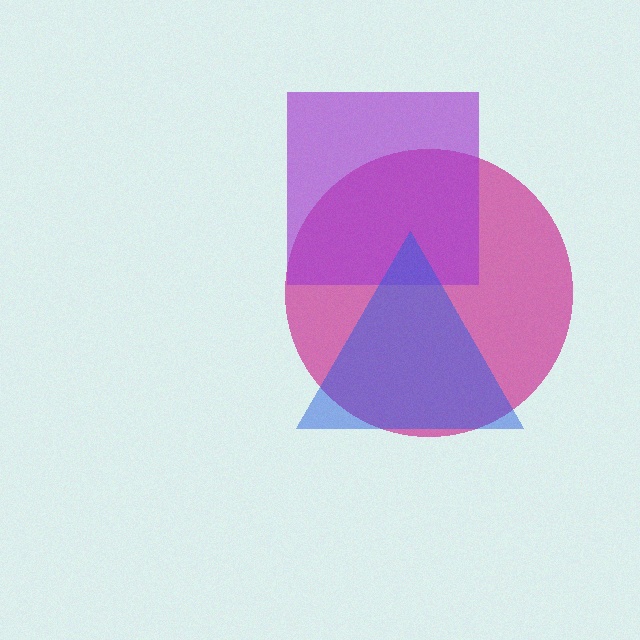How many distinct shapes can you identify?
There are 3 distinct shapes: a magenta circle, a purple square, a blue triangle.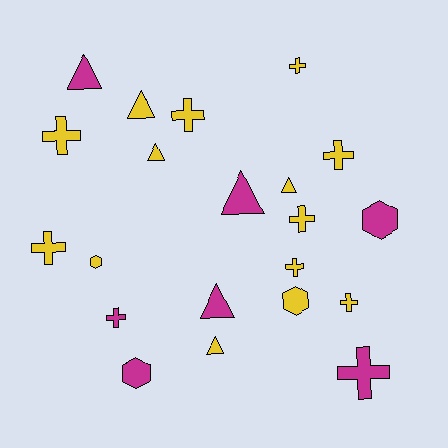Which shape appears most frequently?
Cross, with 10 objects.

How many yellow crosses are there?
There are 8 yellow crosses.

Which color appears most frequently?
Yellow, with 14 objects.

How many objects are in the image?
There are 21 objects.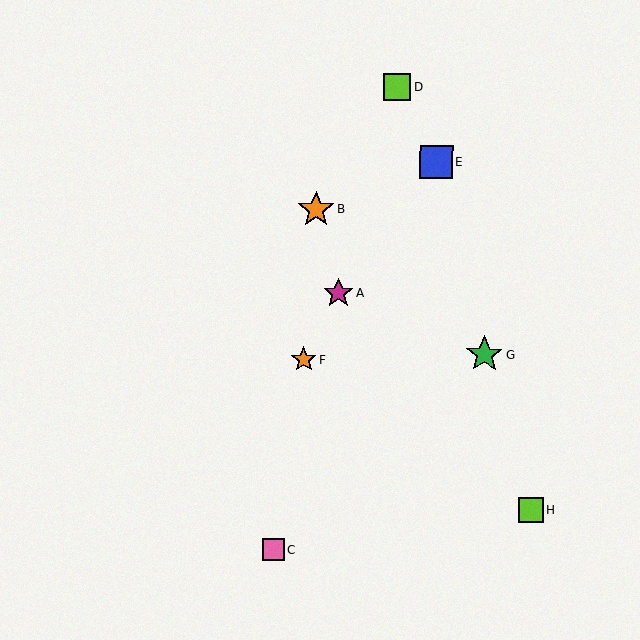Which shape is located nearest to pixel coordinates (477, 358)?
The green star (labeled G) at (484, 354) is nearest to that location.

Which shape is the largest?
The green star (labeled G) is the largest.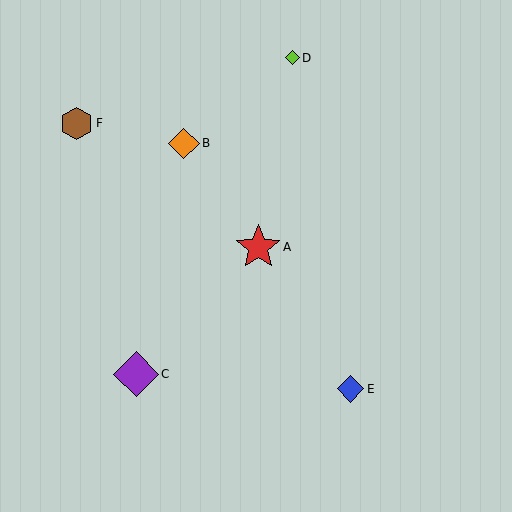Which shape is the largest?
The purple diamond (labeled C) is the largest.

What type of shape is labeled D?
Shape D is a lime diamond.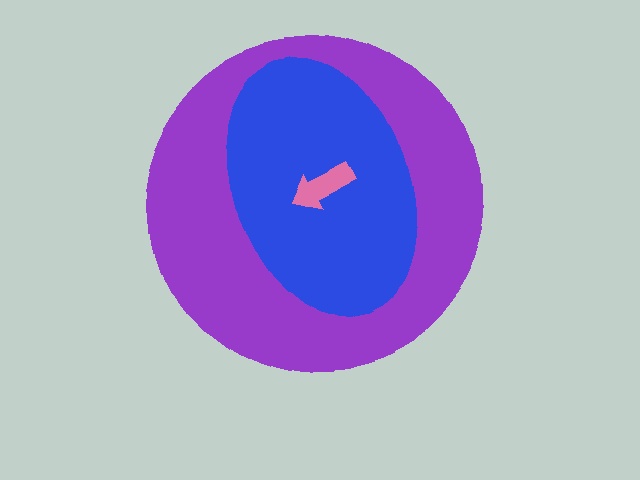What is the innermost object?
The pink arrow.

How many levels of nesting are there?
3.